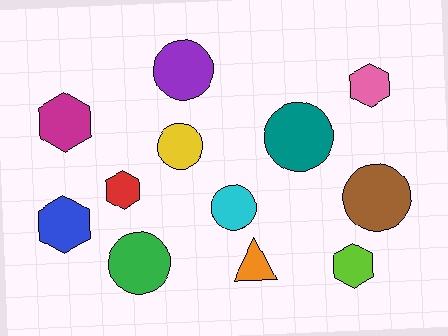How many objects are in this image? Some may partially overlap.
There are 12 objects.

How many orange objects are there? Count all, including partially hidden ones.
There is 1 orange object.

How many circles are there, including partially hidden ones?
There are 6 circles.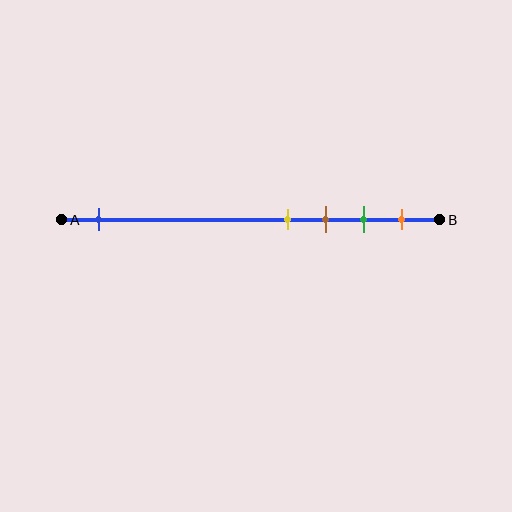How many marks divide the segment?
There are 5 marks dividing the segment.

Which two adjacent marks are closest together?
The yellow and brown marks are the closest adjacent pair.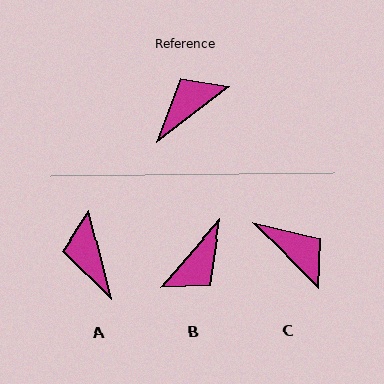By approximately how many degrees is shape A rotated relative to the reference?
Approximately 66 degrees counter-clockwise.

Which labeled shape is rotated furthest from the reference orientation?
B, about 168 degrees away.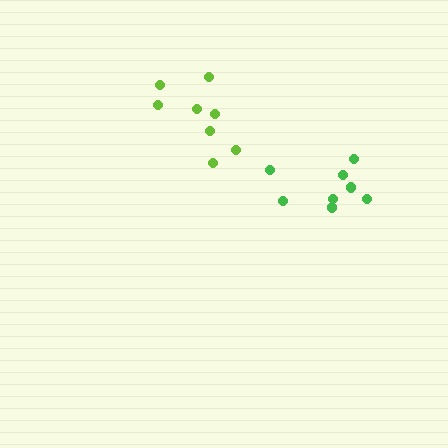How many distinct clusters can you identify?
There are 2 distinct clusters.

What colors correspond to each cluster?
The clusters are colored: green, lime.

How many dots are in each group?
Group 1: 8 dots, Group 2: 8 dots (16 total).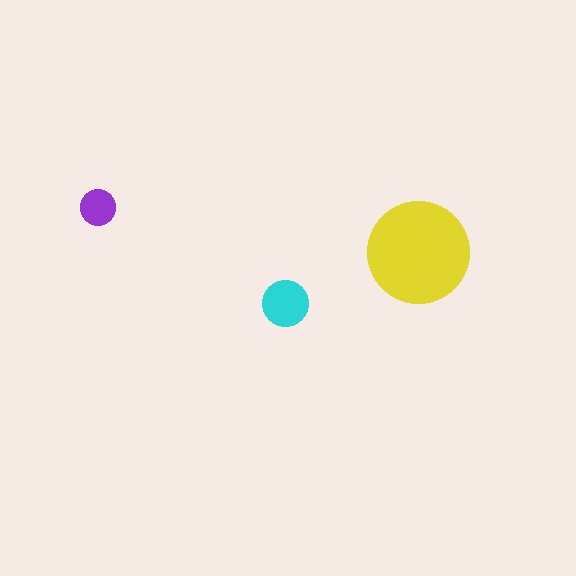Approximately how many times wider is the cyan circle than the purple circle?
About 1.5 times wider.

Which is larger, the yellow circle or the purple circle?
The yellow one.